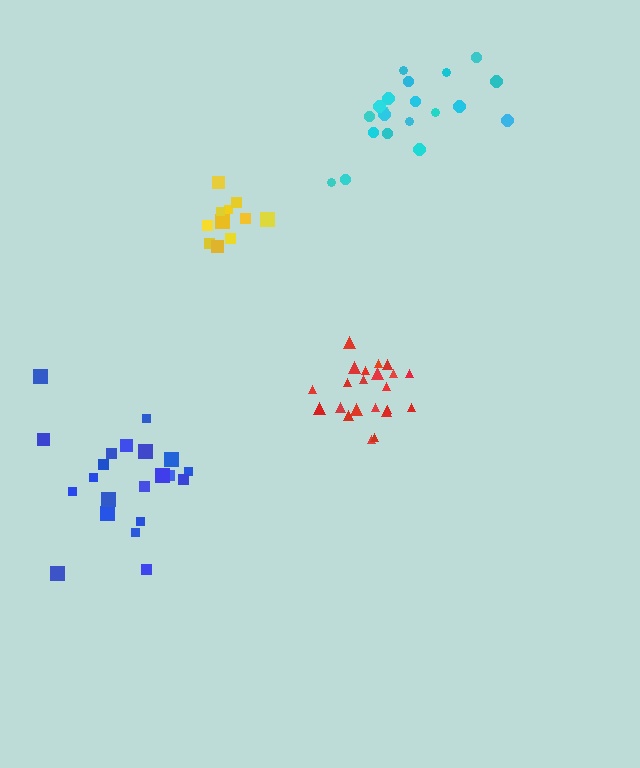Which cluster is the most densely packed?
Red.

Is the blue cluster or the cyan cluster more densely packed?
Cyan.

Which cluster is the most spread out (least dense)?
Blue.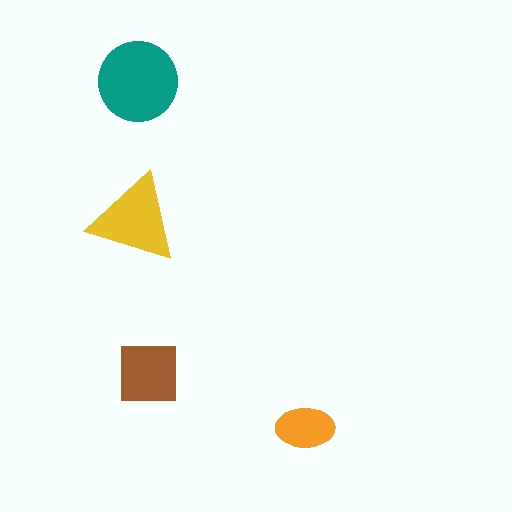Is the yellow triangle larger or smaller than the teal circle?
Smaller.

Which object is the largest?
The teal circle.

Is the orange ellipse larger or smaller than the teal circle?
Smaller.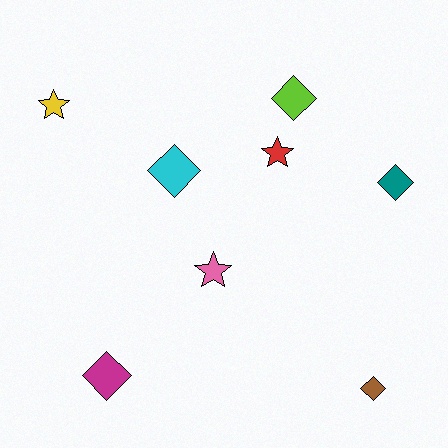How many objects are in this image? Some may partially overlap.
There are 8 objects.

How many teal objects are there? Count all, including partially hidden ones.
There is 1 teal object.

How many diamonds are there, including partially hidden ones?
There are 5 diamonds.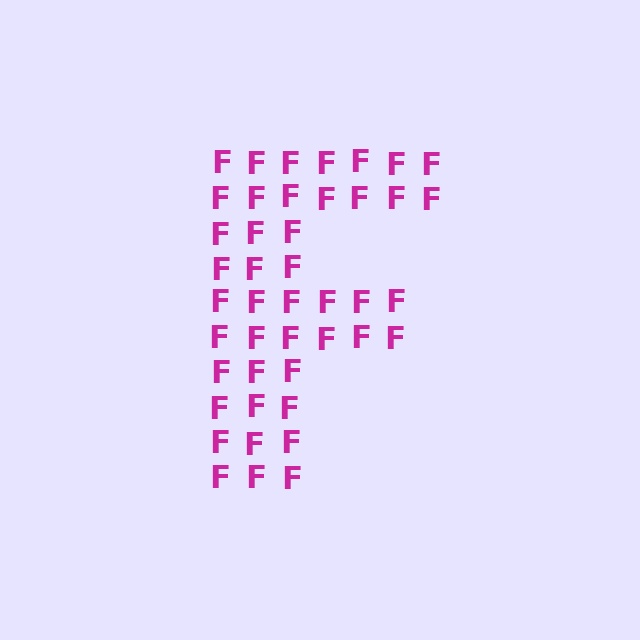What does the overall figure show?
The overall figure shows the letter F.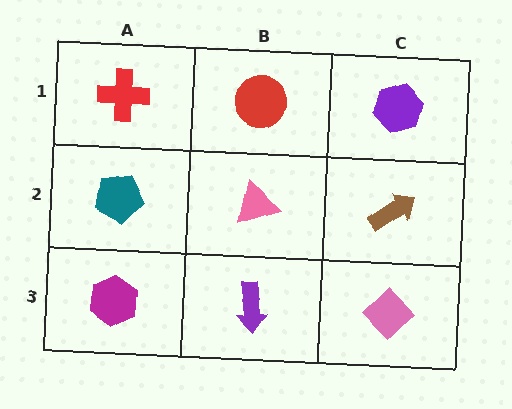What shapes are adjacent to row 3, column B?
A pink triangle (row 2, column B), a magenta hexagon (row 3, column A), a pink diamond (row 3, column C).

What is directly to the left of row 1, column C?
A red circle.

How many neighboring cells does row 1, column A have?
2.